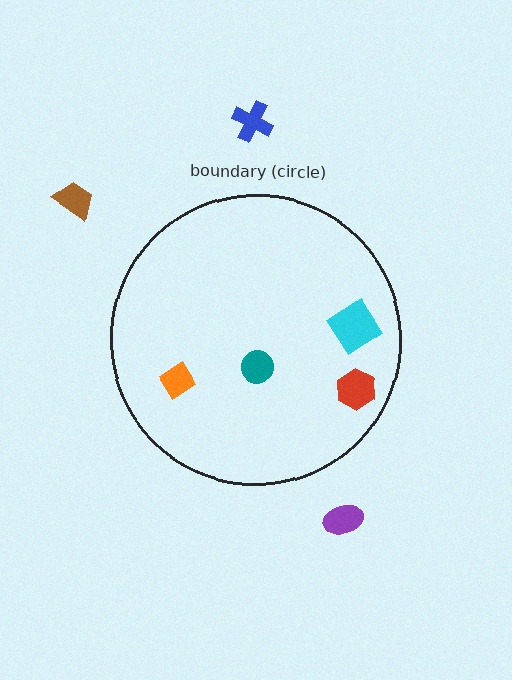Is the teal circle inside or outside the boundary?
Inside.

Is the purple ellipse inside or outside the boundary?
Outside.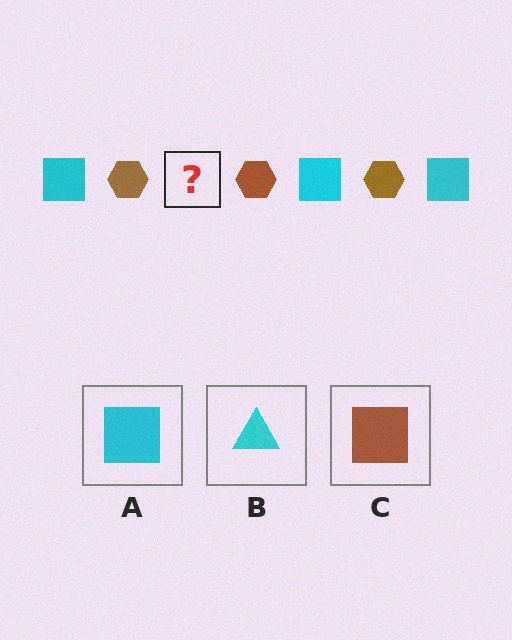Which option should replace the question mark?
Option A.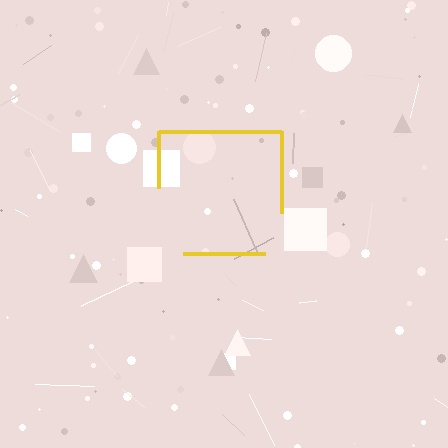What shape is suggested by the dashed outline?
The dashed outline suggests a square.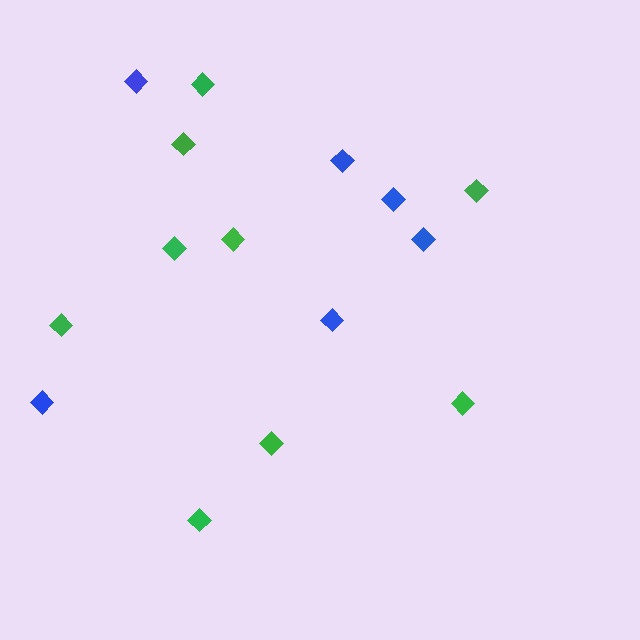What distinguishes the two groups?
There are 2 groups: one group of blue diamonds (6) and one group of green diamonds (9).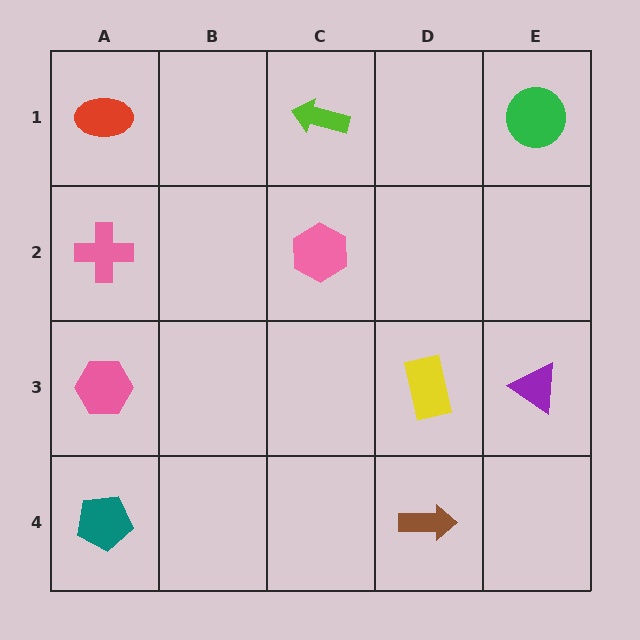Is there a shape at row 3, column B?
No, that cell is empty.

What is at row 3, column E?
A purple triangle.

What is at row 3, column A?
A pink hexagon.